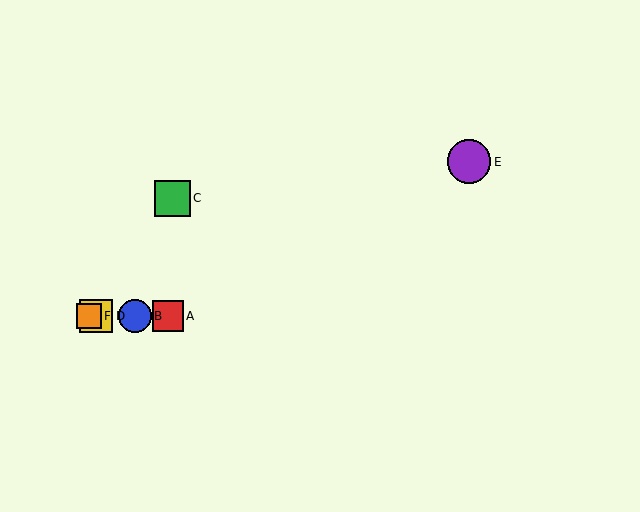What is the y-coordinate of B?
Object B is at y≈316.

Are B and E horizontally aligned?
No, B is at y≈316 and E is at y≈162.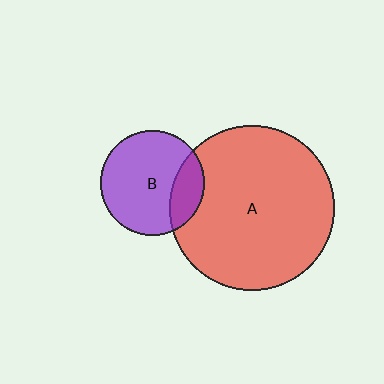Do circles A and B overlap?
Yes.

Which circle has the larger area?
Circle A (red).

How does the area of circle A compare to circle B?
Approximately 2.5 times.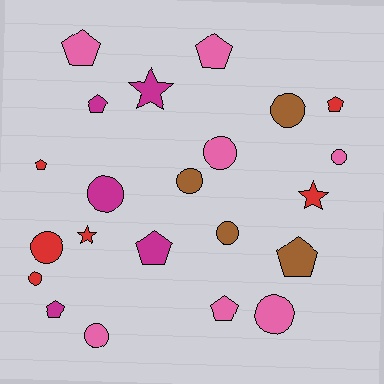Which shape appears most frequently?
Circle, with 10 objects.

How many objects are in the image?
There are 22 objects.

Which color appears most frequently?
Pink, with 7 objects.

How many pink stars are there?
There are no pink stars.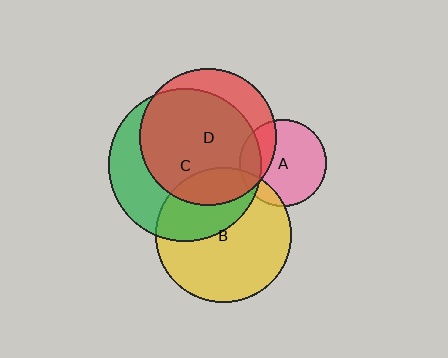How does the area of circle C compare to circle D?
Approximately 1.3 times.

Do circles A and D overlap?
Yes.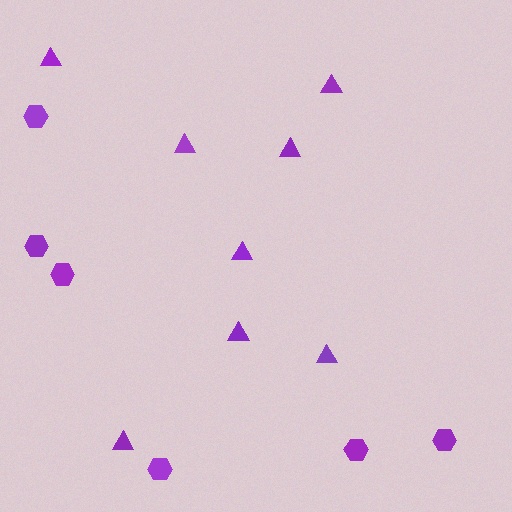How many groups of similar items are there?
There are 2 groups: one group of hexagons (6) and one group of triangles (8).